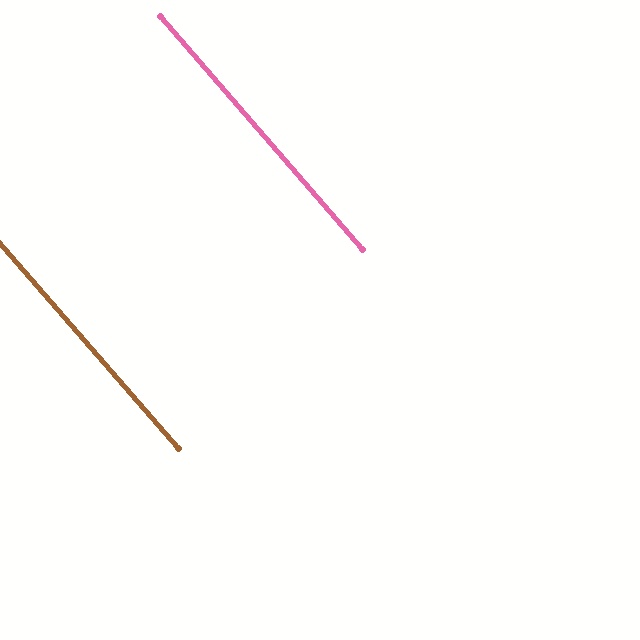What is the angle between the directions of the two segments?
Approximately 0 degrees.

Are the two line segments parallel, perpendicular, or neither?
Parallel — their directions differ by only 0.2°.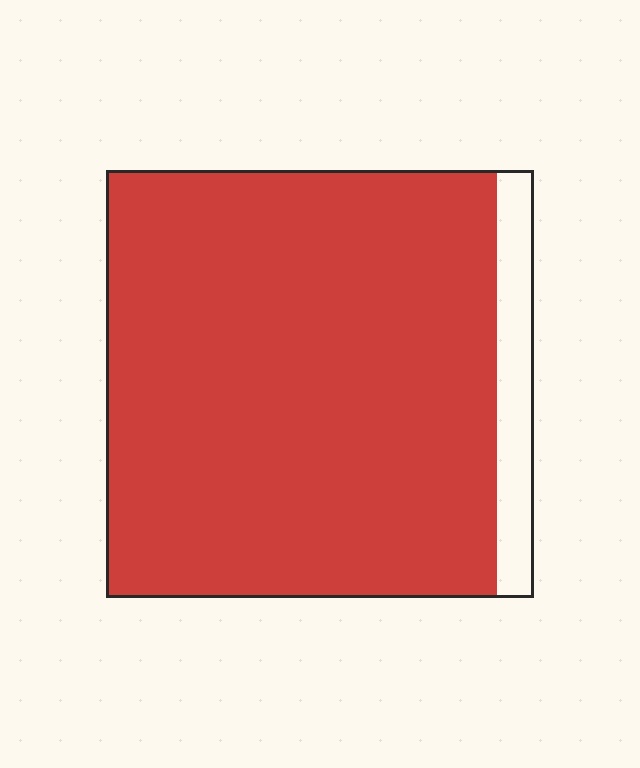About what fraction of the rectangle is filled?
About nine tenths (9/10).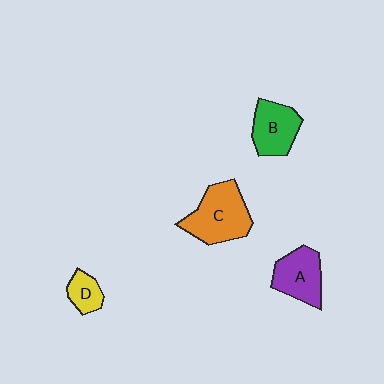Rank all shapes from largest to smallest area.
From largest to smallest: C (orange), A (purple), B (green), D (yellow).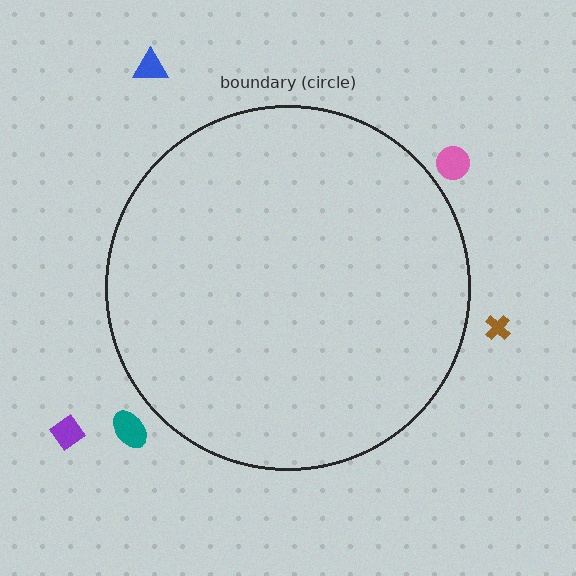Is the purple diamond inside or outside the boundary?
Outside.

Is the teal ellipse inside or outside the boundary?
Outside.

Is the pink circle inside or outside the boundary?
Outside.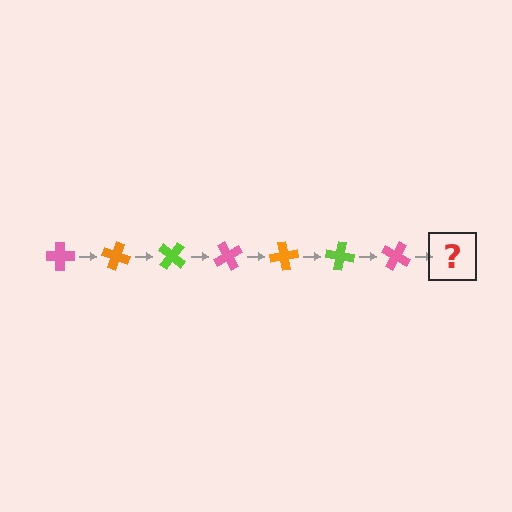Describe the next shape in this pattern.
It should be an orange cross, rotated 140 degrees from the start.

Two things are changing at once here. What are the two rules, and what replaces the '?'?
The two rules are that it rotates 20 degrees each step and the color cycles through pink, orange, and lime. The '?' should be an orange cross, rotated 140 degrees from the start.